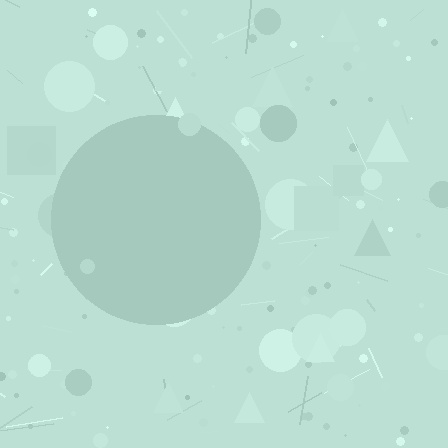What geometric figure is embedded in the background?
A circle is embedded in the background.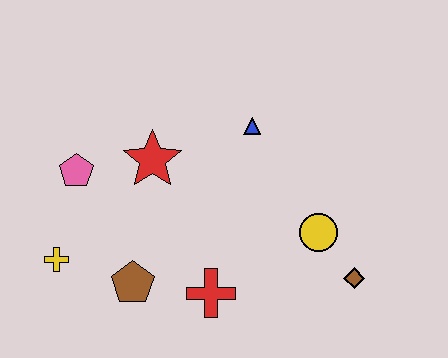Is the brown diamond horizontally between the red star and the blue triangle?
No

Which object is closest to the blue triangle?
The red star is closest to the blue triangle.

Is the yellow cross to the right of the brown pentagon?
No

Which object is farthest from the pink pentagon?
The brown diamond is farthest from the pink pentagon.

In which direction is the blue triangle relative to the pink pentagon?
The blue triangle is to the right of the pink pentagon.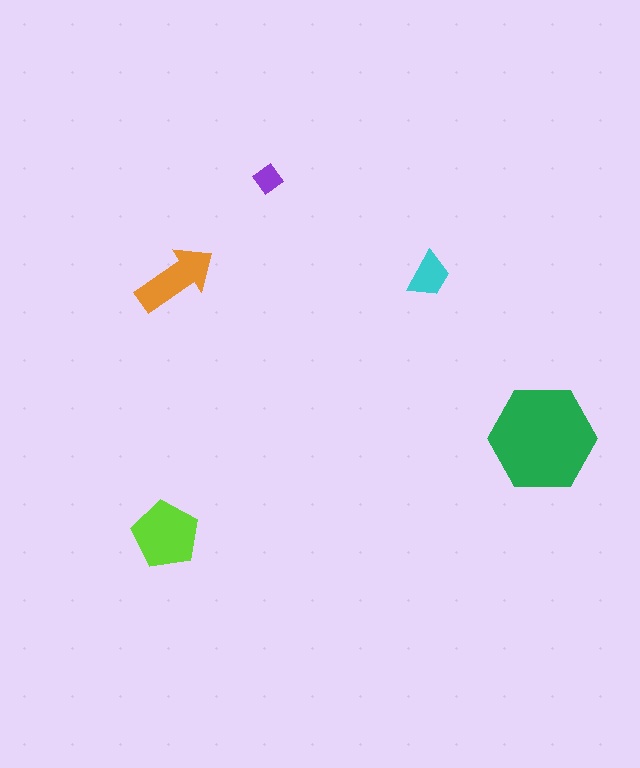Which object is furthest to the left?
The lime pentagon is leftmost.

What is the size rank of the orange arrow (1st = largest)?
3rd.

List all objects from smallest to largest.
The purple diamond, the cyan trapezoid, the orange arrow, the lime pentagon, the green hexagon.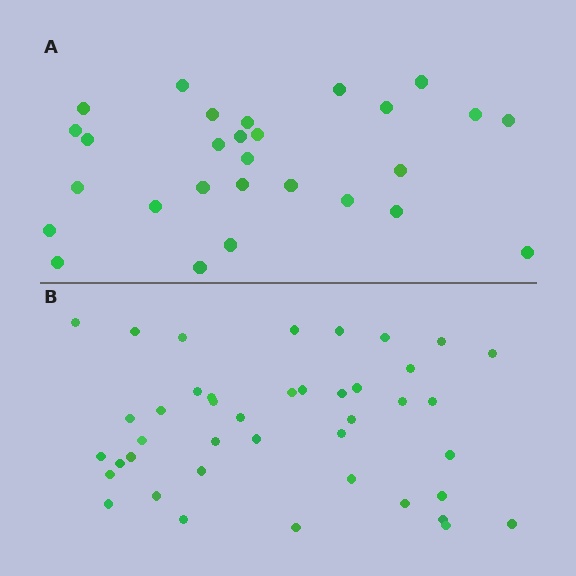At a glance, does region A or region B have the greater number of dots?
Region B (the bottom region) has more dots.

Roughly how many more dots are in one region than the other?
Region B has approximately 15 more dots than region A.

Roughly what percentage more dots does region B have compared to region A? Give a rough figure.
About 50% more.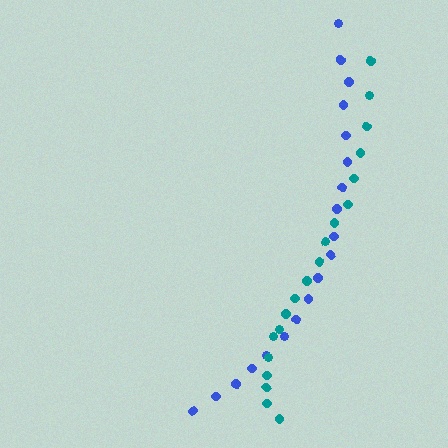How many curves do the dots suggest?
There are 2 distinct paths.